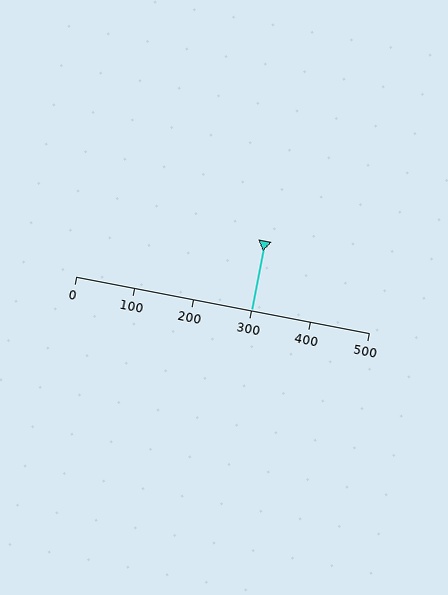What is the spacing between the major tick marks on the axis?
The major ticks are spaced 100 apart.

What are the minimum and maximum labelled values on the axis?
The axis runs from 0 to 500.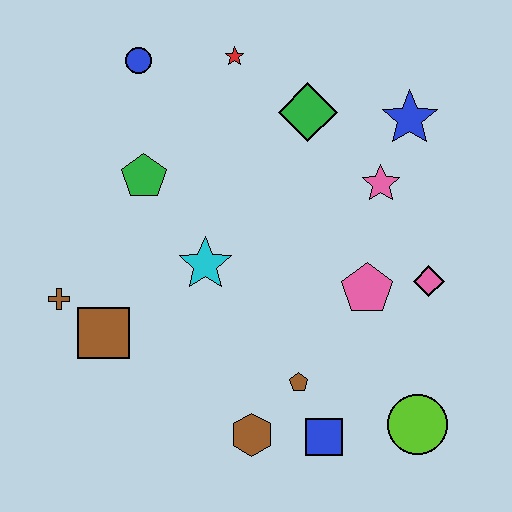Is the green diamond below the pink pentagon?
No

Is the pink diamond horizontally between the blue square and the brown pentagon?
No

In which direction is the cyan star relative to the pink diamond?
The cyan star is to the left of the pink diamond.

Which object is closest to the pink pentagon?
The pink diamond is closest to the pink pentagon.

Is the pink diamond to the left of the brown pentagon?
No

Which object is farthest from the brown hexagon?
The blue circle is farthest from the brown hexagon.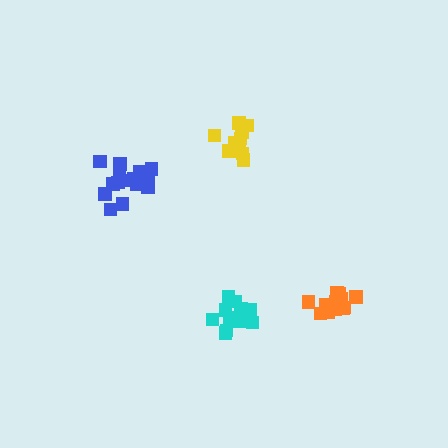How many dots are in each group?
Group 1: 10 dots, Group 2: 13 dots, Group 3: 15 dots, Group 4: 12 dots (50 total).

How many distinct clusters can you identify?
There are 4 distinct clusters.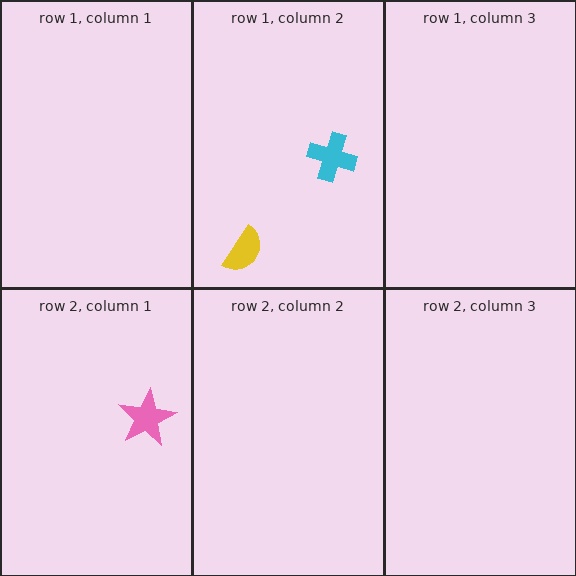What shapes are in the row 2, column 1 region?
The pink star.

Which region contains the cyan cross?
The row 1, column 2 region.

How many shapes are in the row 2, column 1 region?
1.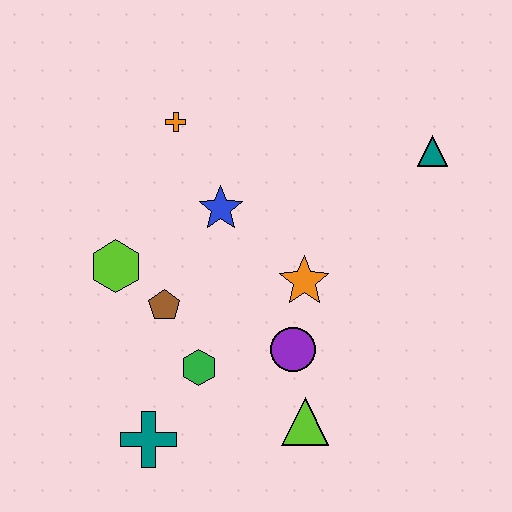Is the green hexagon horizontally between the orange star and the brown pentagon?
Yes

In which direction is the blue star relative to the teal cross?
The blue star is above the teal cross.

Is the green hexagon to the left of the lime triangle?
Yes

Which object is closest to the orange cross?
The blue star is closest to the orange cross.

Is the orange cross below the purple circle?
No